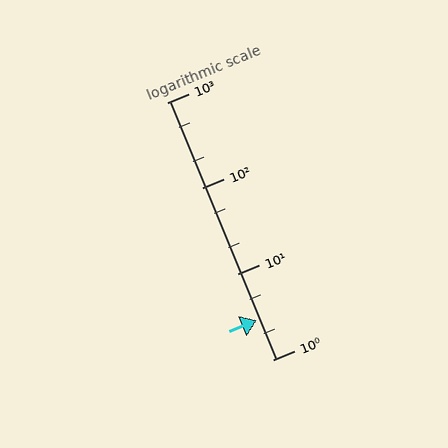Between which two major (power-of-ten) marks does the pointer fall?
The pointer is between 1 and 10.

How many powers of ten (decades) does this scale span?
The scale spans 3 decades, from 1 to 1000.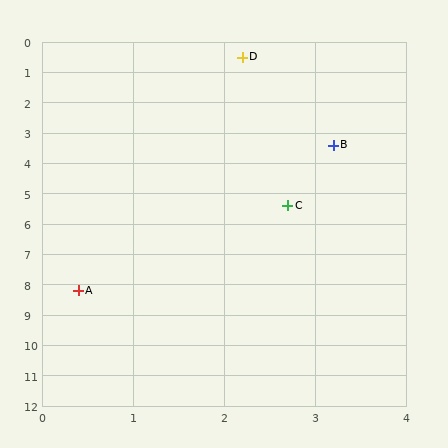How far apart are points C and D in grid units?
Points C and D are about 4.9 grid units apart.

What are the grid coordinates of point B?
Point B is at approximately (3.2, 3.4).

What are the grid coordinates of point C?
Point C is at approximately (2.7, 5.4).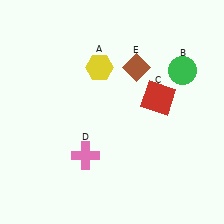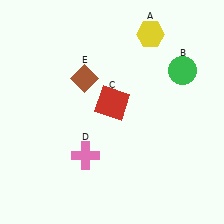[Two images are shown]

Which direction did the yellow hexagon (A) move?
The yellow hexagon (A) moved right.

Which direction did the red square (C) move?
The red square (C) moved left.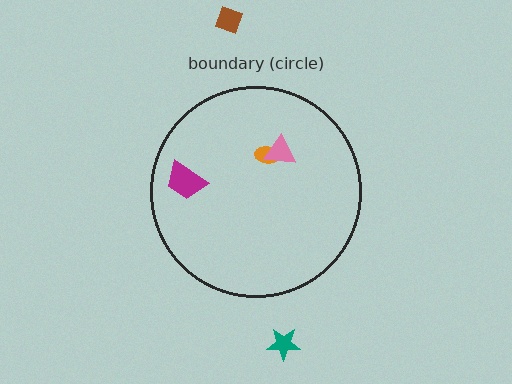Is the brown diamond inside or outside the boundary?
Outside.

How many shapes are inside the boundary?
3 inside, 2 outside.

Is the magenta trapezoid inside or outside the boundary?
Inside.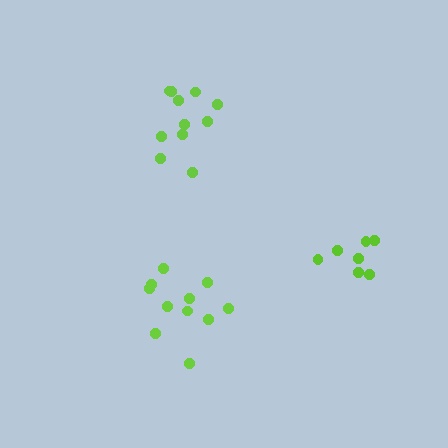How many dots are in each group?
Group 1: 11 dots, Group 2: 7 dots, Group 3: 11 dots (29 total).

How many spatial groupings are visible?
There are 3 spatial groupings.